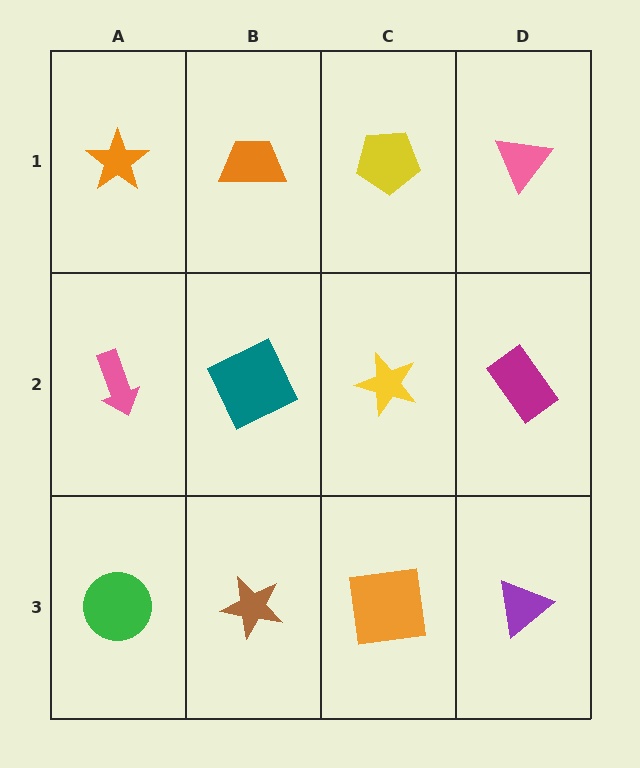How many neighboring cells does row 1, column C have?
3.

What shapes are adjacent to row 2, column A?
An orange star (row 1, column A), a green circle (row 3, column A), a teal square (row 2, column B).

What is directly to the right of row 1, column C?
A pink triangle.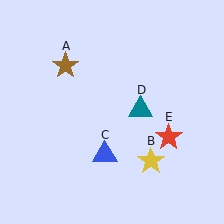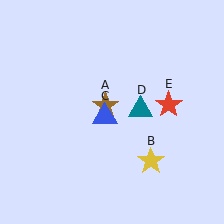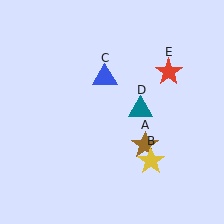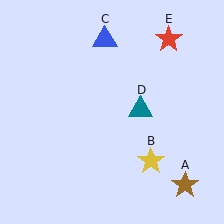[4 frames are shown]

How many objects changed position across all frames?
3 objects changed position: brown star (object A), blue triangle (object C), red star (object E).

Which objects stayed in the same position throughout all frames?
Yellow star (object B) and teal triangle (object D) remained stationary.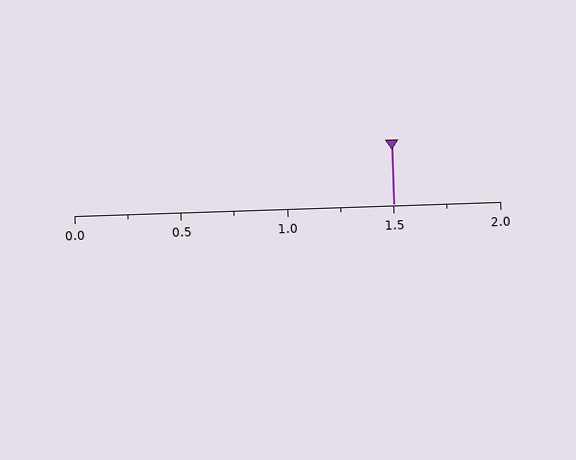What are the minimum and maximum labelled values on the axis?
The axis runs from 0.0 to 2.0.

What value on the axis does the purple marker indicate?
The marker indicates approximately 1.5.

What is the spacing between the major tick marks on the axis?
The major ticks are spaced 0.5 apart.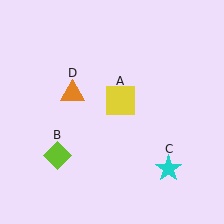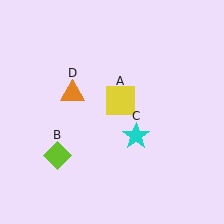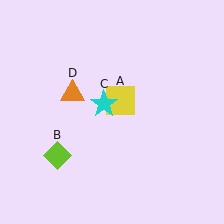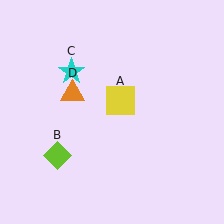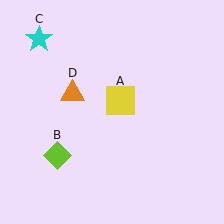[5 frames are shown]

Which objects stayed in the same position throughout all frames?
Yellow square (object A) and lime diamond (object B) and orange triangle (object D) remained stationary.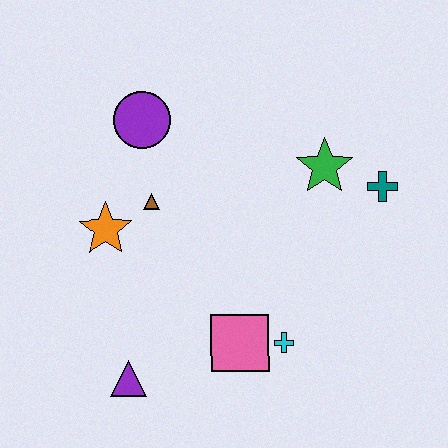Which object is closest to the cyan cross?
The pink square is closest to the cyan cross.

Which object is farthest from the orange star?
The teal cross is farthest from the orange star.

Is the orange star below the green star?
Yes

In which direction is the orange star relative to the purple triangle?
The orange star is above the purple triangle.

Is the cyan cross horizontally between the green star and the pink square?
Yes